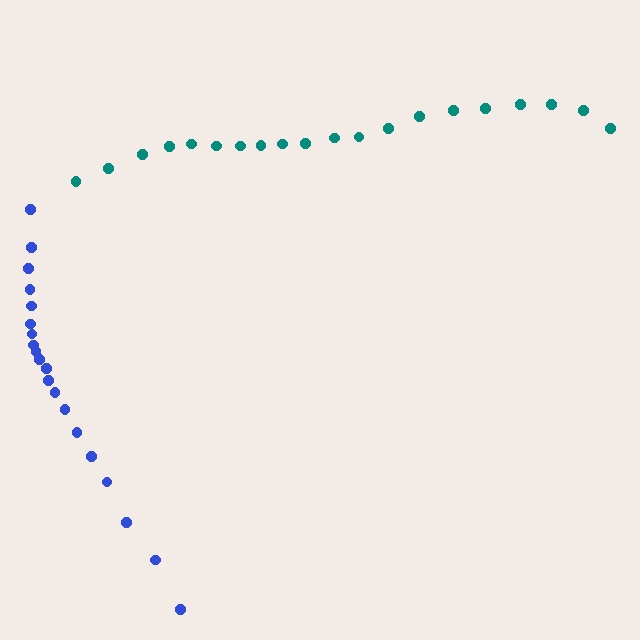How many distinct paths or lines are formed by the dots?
There are 2 distinct paths.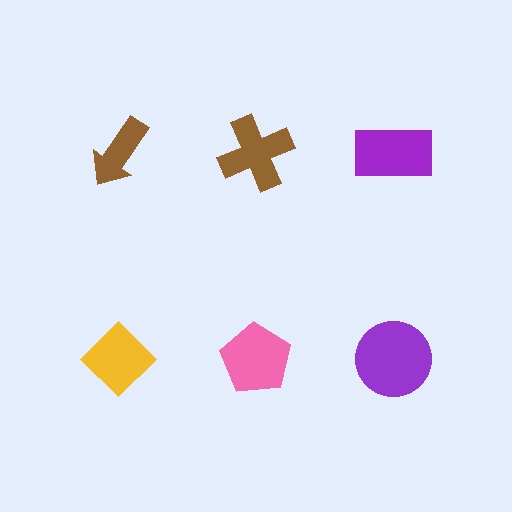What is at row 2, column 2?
A pink pentagon.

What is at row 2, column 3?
A purple circle.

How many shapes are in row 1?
3 shapes.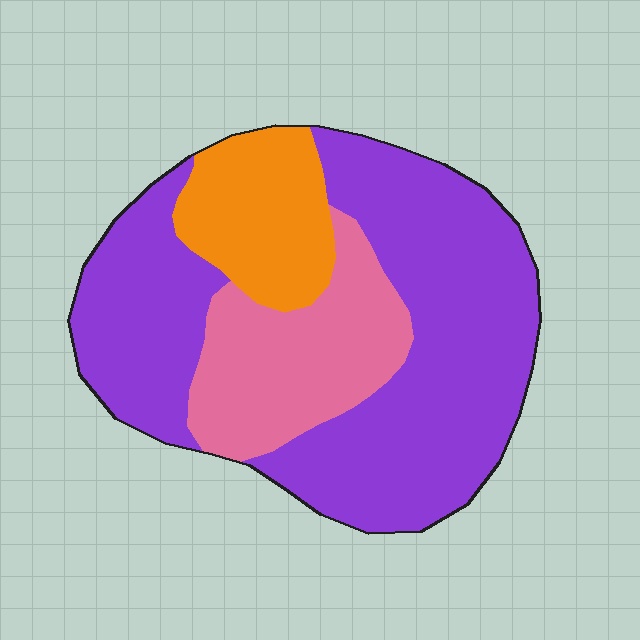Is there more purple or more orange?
Purple.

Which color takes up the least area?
Orange, at roughly 15%.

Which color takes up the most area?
Purple, at roughly 60%.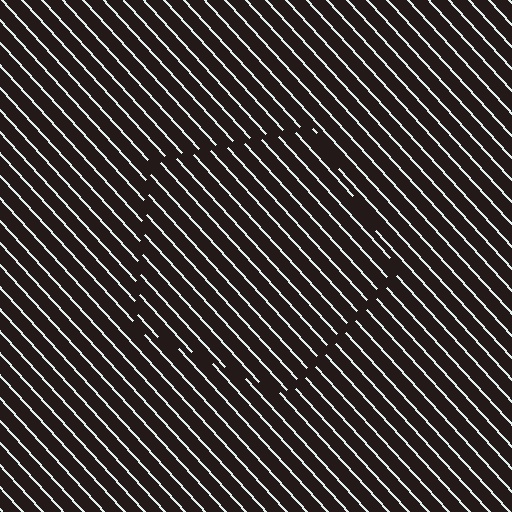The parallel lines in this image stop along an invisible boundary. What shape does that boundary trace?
An illusory pentagon. The interior of the shape contains the same grating, shifted by half a period — the contour is defined by the phase discontinuity where line-ends from the inner and outer gratings abut.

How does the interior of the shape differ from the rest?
The interior of the shape contains the same grating, shifted by half a period — the contour is defined by the phase discontinuity where line-ends from the inner and outer gratings abut.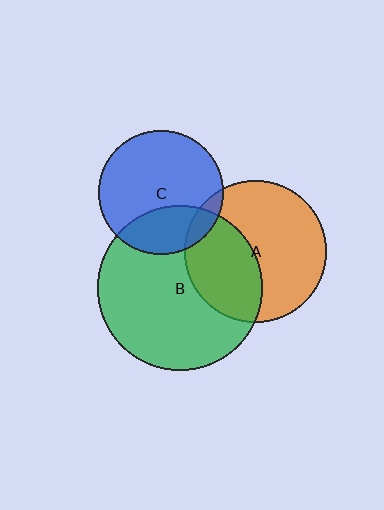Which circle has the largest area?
Circle B (green).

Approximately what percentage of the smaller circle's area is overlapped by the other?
Approximately 10%.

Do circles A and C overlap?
Yes.